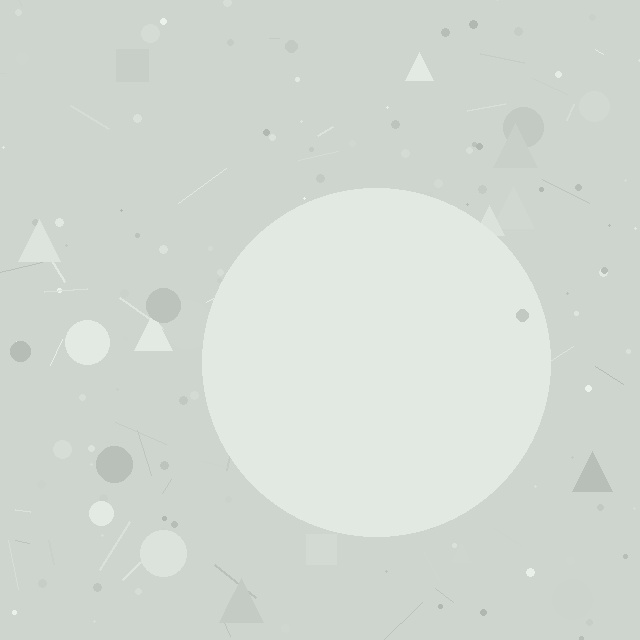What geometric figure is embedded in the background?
A circle is embedded in the background.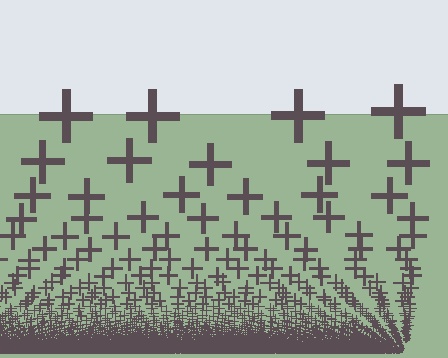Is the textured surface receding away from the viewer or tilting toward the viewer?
The surface appears to tilt toward the viewer. Texture elements get larger and sparser toward the top.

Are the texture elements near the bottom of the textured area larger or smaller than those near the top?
Smaller. The gradient is inverted — elements near the bottom are smaller and denser.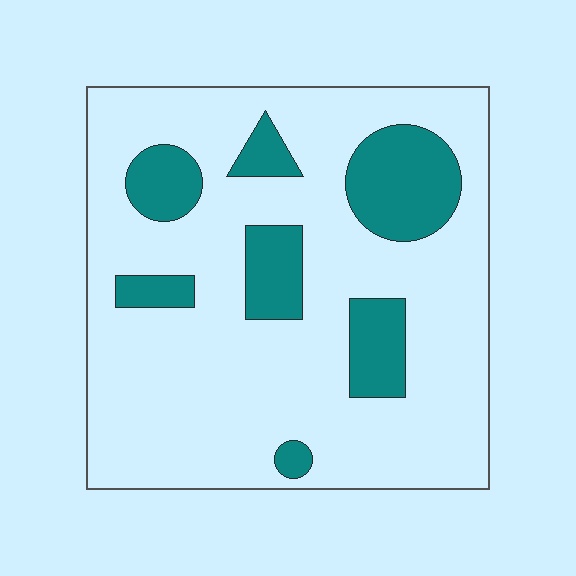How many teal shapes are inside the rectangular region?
7.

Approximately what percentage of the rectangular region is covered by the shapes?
Approximately 20%.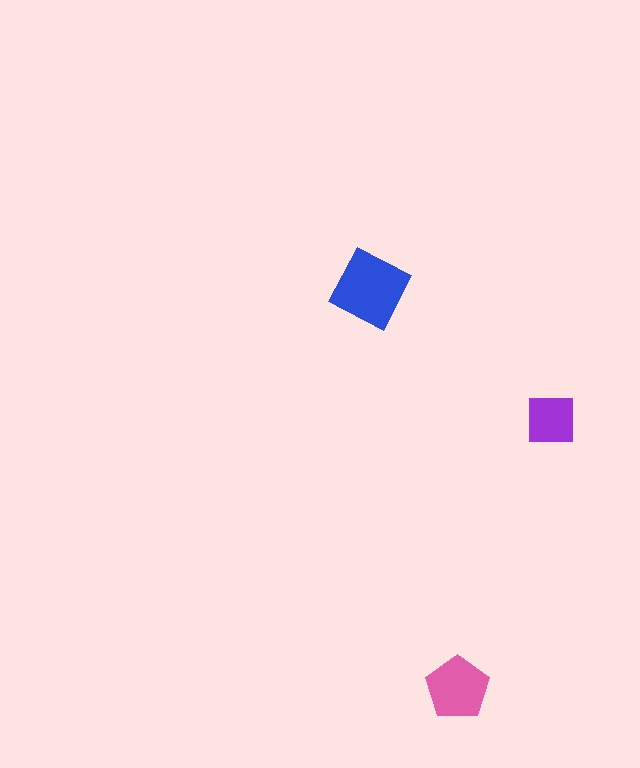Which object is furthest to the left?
The blue diamond is leftmost.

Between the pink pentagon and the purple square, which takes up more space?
The pink pentagon.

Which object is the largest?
The blue diamond.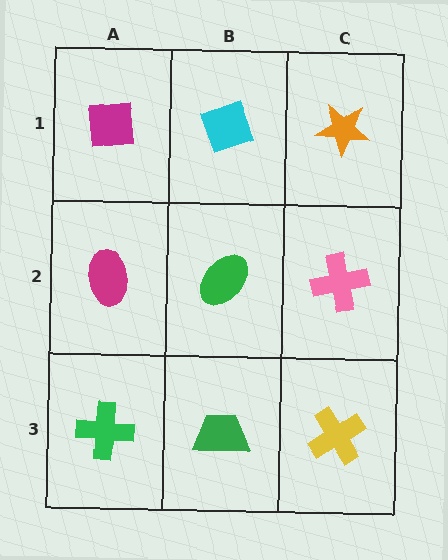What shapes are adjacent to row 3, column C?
A pink cross (row 2, column C), a green trapezoid (row 3, column B).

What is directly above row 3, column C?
A pink cross.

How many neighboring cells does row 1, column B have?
3.